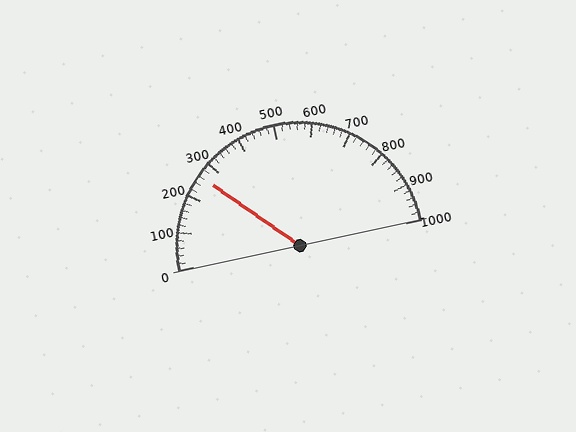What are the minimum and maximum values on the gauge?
The gauge ranges from 0 to 1000.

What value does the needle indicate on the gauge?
The needle indicates approximately 260.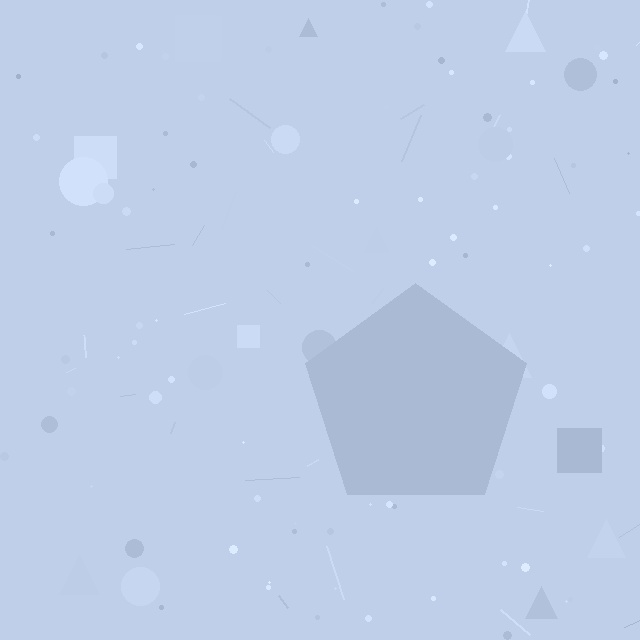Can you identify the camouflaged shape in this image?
The camouflaged shape is a pentagon.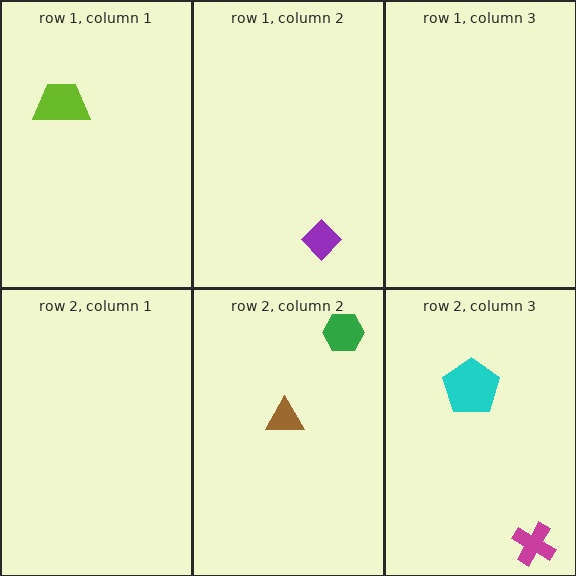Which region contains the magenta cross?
The row 2, column 3 region.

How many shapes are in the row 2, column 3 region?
2.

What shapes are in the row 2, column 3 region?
The magenta cross, the cyan pentagon.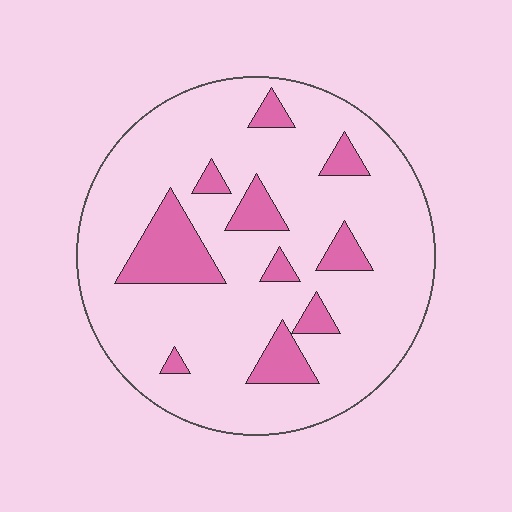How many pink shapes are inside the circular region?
10.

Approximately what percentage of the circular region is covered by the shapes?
Approximately 15%.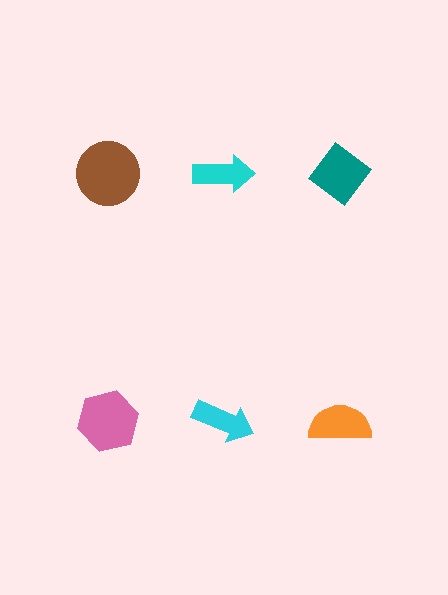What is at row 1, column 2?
A cyan arrow.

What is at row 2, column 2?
A cyan arrow.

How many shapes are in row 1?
3 shapes.